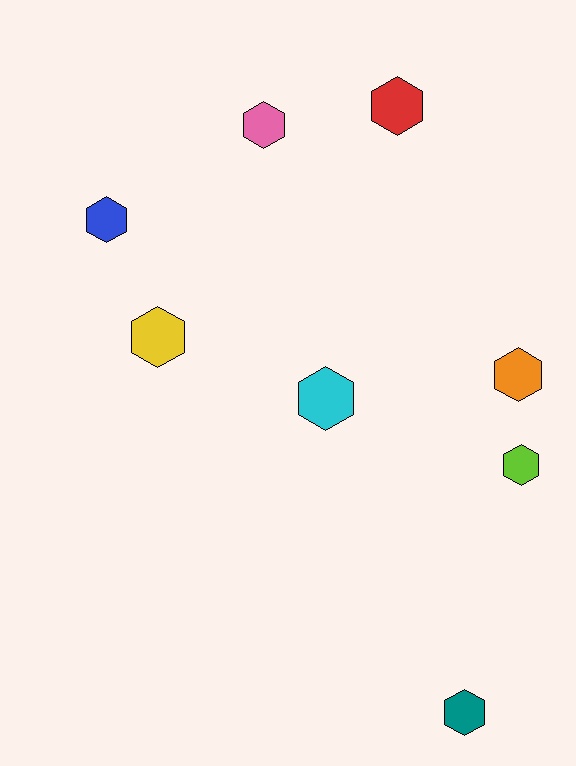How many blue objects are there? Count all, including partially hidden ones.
There is 1 blue object.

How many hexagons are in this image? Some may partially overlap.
There are 8 hexagons.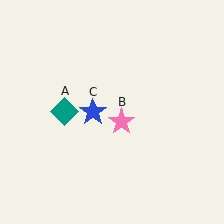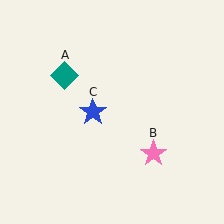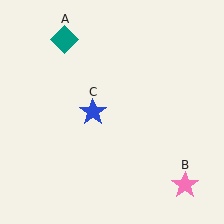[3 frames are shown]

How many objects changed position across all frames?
2 objects changed position: teal diamond (object A), pink star (object B).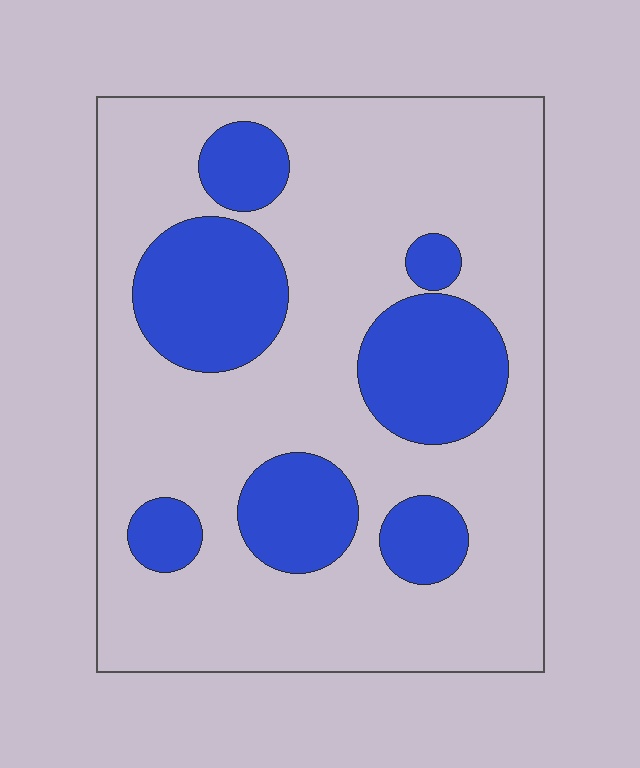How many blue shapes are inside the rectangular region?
7.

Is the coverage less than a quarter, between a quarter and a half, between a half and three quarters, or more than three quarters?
Between a quarter and a half.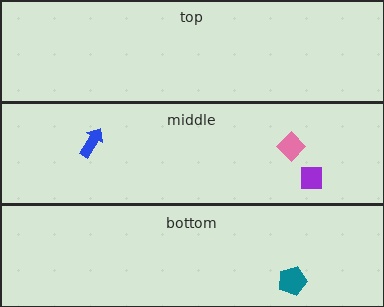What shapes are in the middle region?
The blue arrow, the pink diamond, the purple square.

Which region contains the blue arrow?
The middle region.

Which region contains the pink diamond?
The middle region.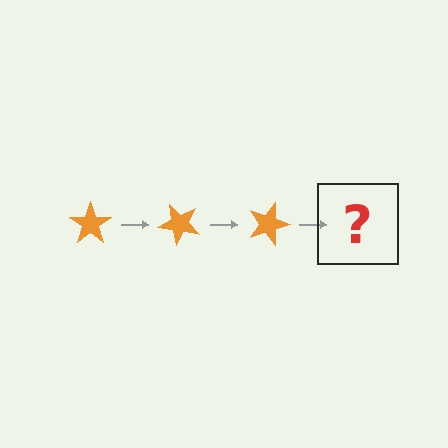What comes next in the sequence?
The next element should be an orange star rotated 135 degrees.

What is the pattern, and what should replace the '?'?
The pattern is that the star rotates 45 degrees each step. The '?' should be an orange star rotated 135 degrees.